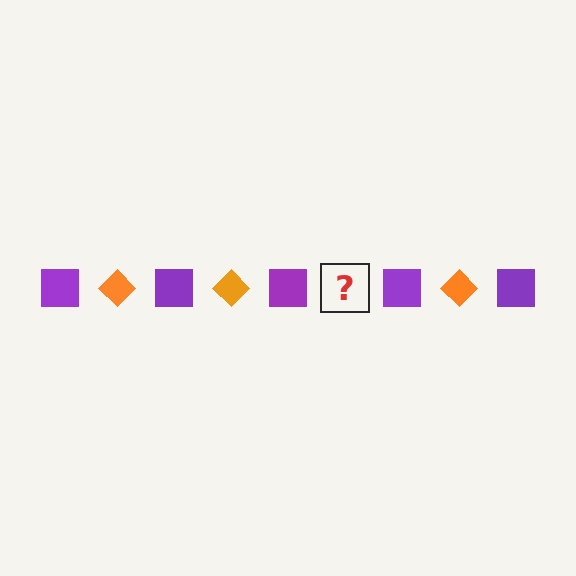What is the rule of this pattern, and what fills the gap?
The rule is that the pattern alternates between purple square and orange diamond. The gap should be filled with an orange diamond.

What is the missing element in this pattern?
The missing element is an orange diamond.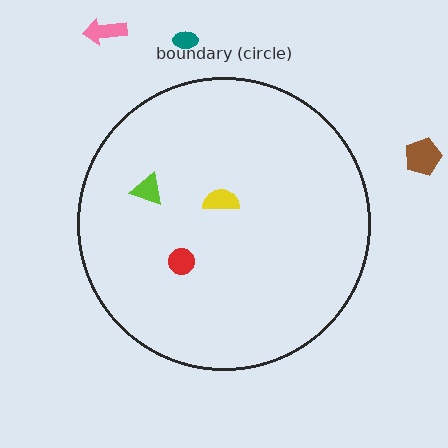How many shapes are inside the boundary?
3 inside, 3 outside.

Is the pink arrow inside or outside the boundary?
Outside.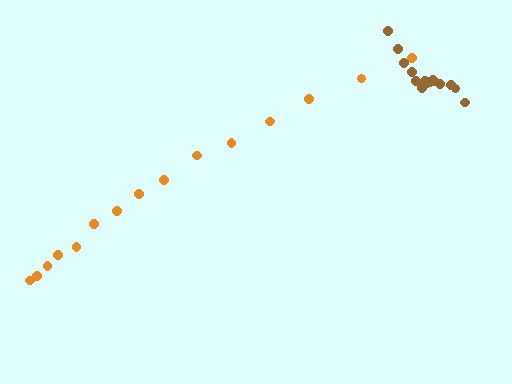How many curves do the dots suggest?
There are 2 distinct paths.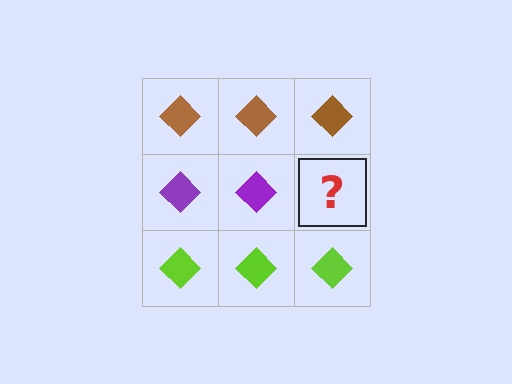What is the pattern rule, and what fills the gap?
The rule is that each row has a consistent color. The gap should be filled with a purple diamond.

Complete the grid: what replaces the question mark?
The question mark should be replaced with a purple diamond.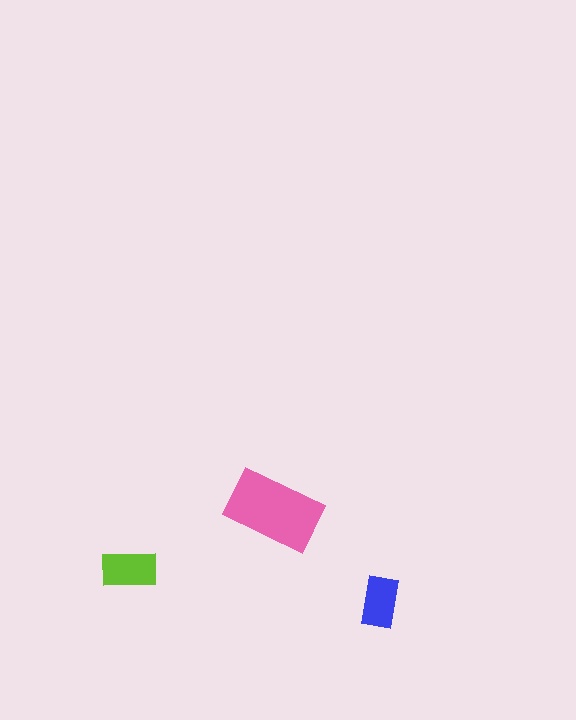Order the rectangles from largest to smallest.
the pink one, the lime one, the blue one.